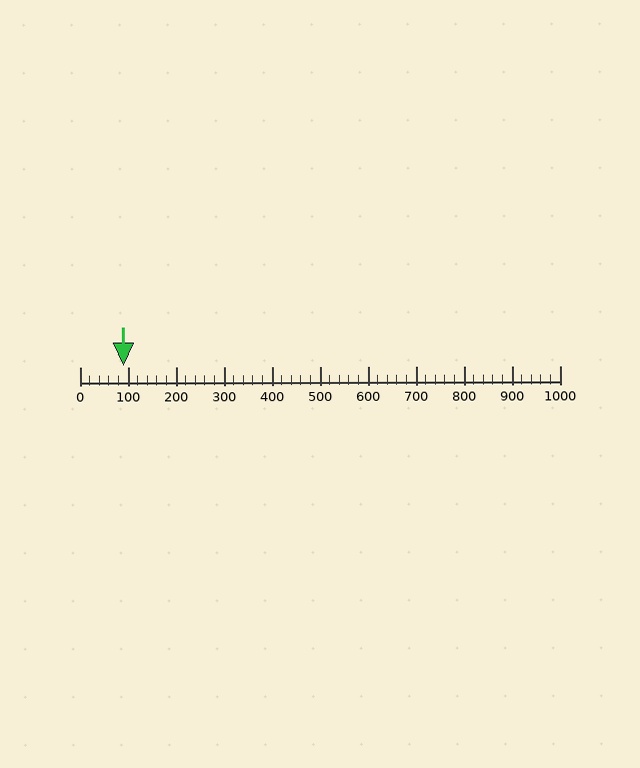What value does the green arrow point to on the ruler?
The green arrow points to approximately 90.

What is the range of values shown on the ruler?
The ruler shows values from 0 to 1000.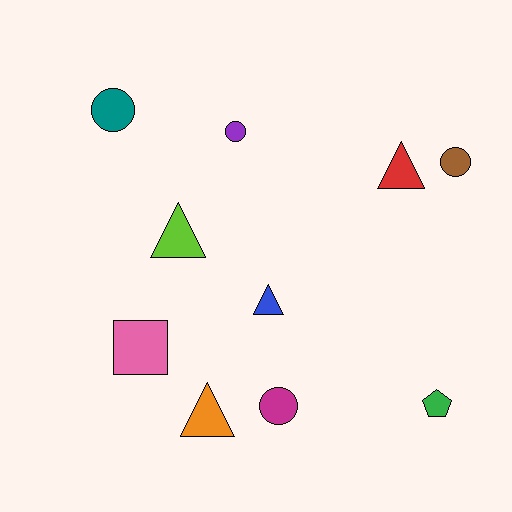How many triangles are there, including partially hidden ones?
There are 4 triangles.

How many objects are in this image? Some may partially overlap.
There are 10 objects.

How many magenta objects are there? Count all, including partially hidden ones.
There is 1 magenta object.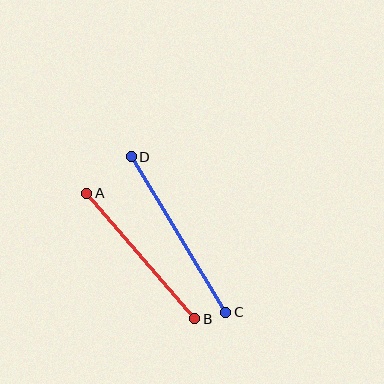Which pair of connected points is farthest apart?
Points C and D are farthest apart.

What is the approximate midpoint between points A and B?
The midpoint is at approximately (141, 256) pixels.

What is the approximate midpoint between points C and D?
The midpoint is at approximately (179, 235) pixels.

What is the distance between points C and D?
The distance is approximately 182 pixels.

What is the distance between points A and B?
The distance is approximately 166 pixels.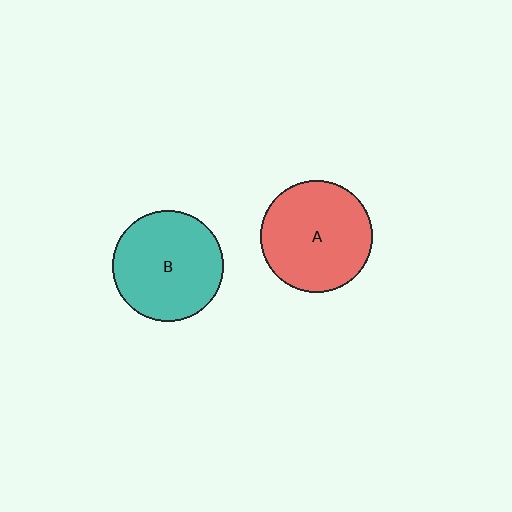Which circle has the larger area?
Circle A (red).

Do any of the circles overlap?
No, none of the circles overlap.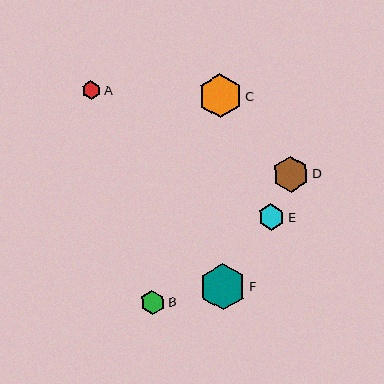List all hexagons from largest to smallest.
From largest to smallest: F, C, D, E, B, A.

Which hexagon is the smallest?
Hexagon A is the smallest with a size of approximately 19 pixels.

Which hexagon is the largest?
Hexagon F is the largest with a size of approximately 47 pixels.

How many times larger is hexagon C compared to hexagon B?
Hexagon C is approximately 1.8 times the size of hexagon B.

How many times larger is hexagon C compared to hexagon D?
Hexagon C is approximately 1.2 times the size of hexagon D.